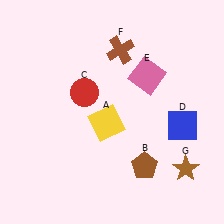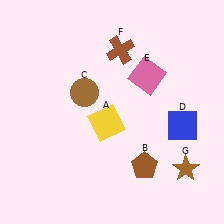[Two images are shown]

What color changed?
The circle (C) changed from red in Image 1 to brown in Image 2.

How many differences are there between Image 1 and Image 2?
There is 1 difference between the two images.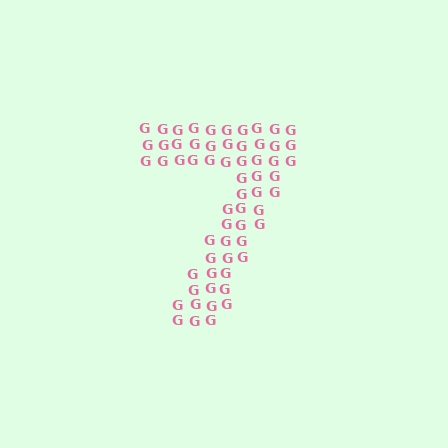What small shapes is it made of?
It is made of small letter G's.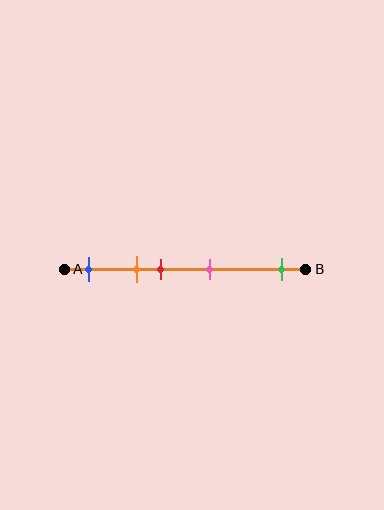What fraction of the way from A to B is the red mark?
The red mark is approximately 40% (0.4) of the way from A to B.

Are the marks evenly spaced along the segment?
No, the marks are not evenly spaced.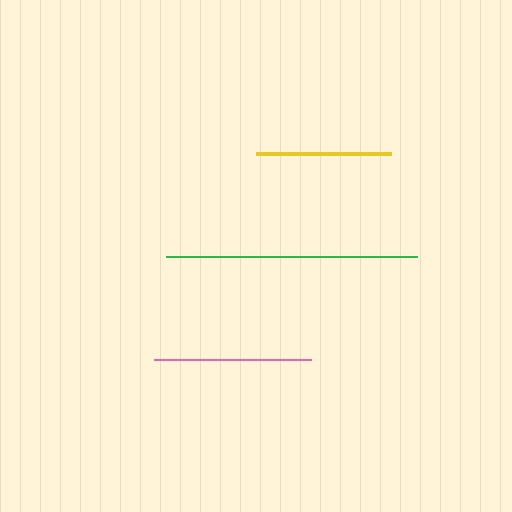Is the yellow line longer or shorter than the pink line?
The pink line is longer than the yellow line.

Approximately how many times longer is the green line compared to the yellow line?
The green line is approximately 1.9 times the length of the yellow line.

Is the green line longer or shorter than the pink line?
The green line is longer than the pink line.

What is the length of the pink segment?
The pink segment is approximately 157 pixels long.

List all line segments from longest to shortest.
From longest to shortest: green, pink, yellow.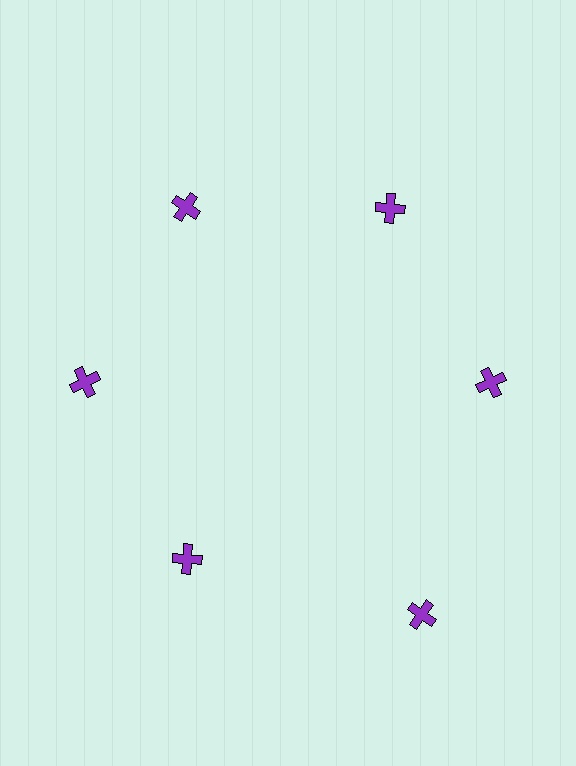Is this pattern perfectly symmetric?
No. The 6 purple crosses are arranged in a ring, but one element near the 5 o'clock position is pushed outward from the center, breaking the 6-fold rotational symmetry.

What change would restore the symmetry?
The symmetry would be restored by moving it inward, back onto the ring so that all 6 crosses sit at equal angles and equal distance from the center.